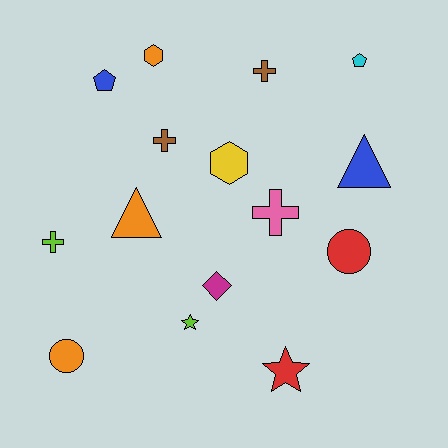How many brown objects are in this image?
There are 2 brown objects.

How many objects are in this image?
There are 15 objects.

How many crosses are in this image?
There are 4 crosses.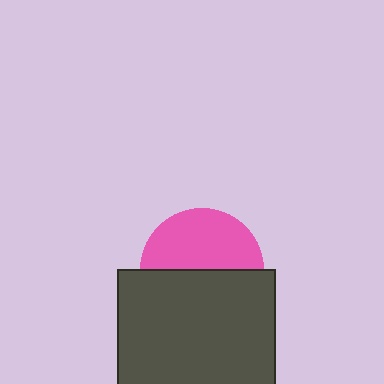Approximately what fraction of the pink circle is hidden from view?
Roughly 50% of the pink circle is hidden behind the dark gray rectangle.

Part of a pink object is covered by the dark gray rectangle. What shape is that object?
It is a circle.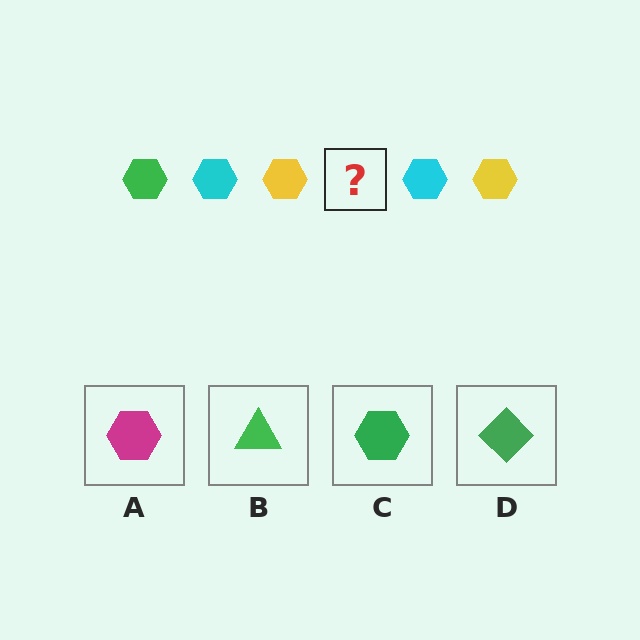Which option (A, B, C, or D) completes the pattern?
C.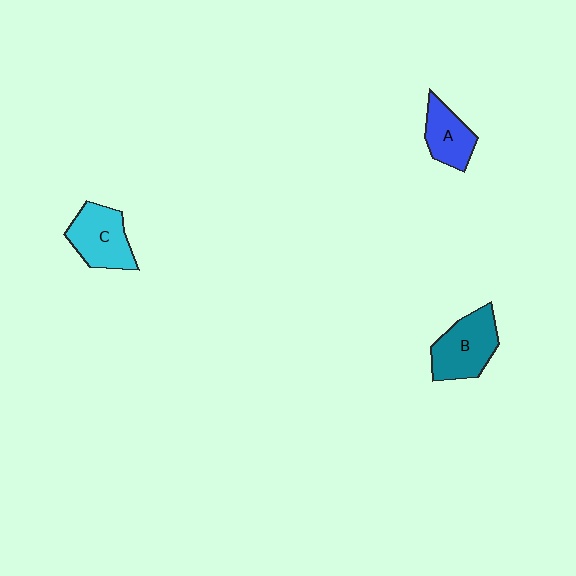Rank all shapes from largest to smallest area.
From largest to smallest: B (teal), C (cyan), A (blue).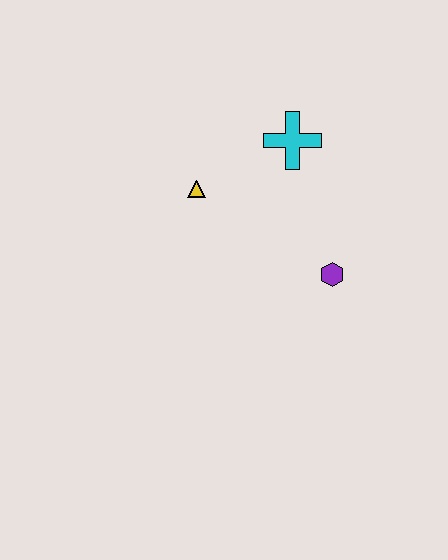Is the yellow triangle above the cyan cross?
No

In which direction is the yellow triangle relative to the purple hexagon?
The yellow triangle is to the left of the purple hexagon.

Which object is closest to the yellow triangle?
The cyan cross is closest to the yellow triangle.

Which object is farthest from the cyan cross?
The purple hexagon is farthest from the cyan cross.